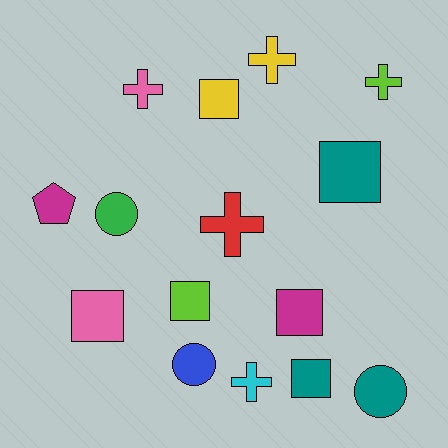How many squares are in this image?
There are 6 squares.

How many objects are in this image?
There are 15 objects.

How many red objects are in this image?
There is 1 red object.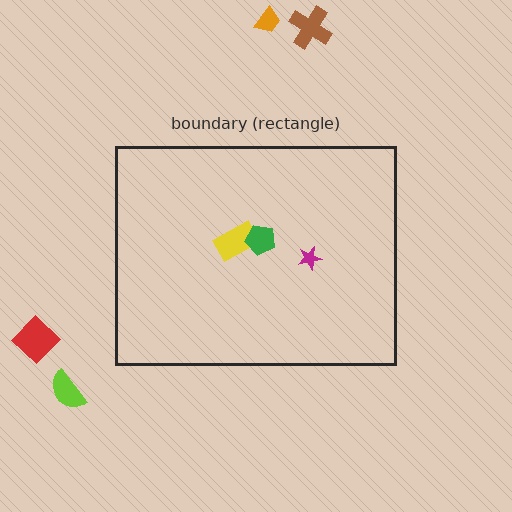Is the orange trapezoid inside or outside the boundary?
Outside.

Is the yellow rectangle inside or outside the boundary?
Inside.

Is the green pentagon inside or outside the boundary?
Inside.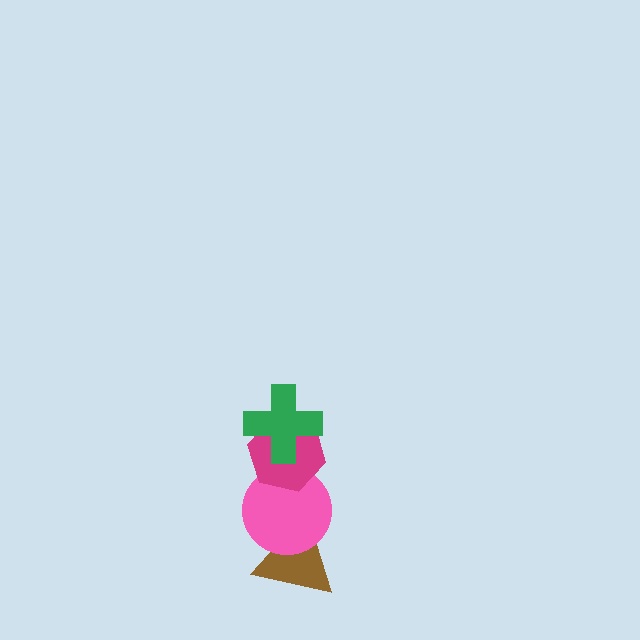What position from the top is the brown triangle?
The brown triangle is 4th from the top.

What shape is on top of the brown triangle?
The pink circle is on top of the brown triangle.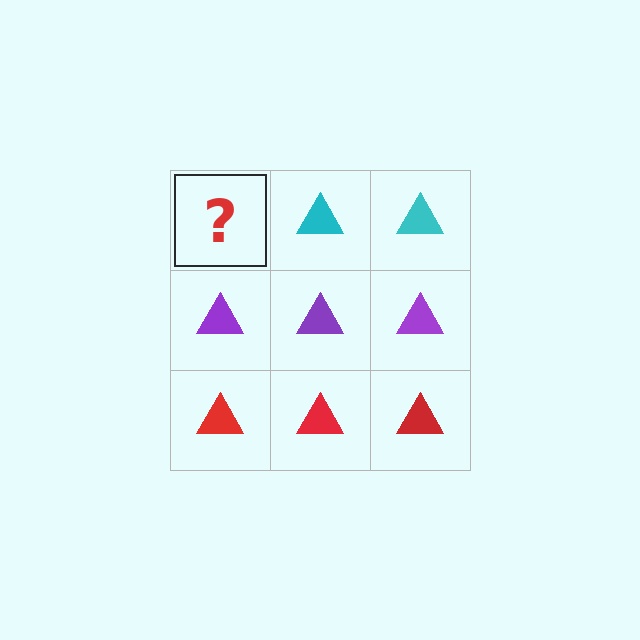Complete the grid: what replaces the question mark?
The question mark should be replaced with a cyan triangle.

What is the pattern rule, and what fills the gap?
The rule is that each row has a consistent color. The gap should be filled with a cyan triangle.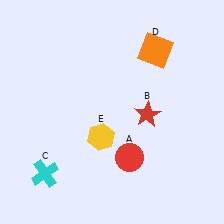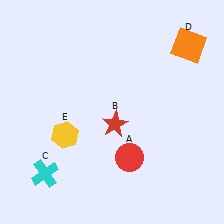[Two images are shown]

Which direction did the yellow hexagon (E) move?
The yellow hexagon (E) moved left.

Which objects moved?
The objects that moved are: the red star (B), the orange square (D), the yellow hexagon (E).